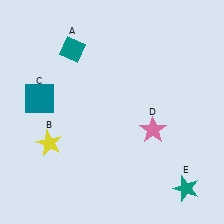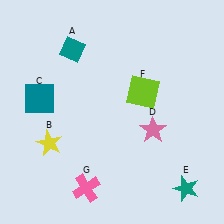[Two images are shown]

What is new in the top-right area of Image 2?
A lime square (F) was added in the top-right area of Image 2.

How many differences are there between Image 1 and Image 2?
There are 2 differences between the two images.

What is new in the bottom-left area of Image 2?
A pink cross (G) was added in the bottom-left area of Image 2.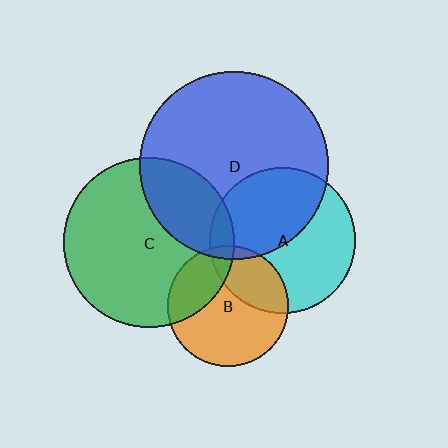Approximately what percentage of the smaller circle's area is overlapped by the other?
Approximately 45%.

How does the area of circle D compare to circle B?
Approximately 2.4 times.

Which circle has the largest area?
Circle D (blue).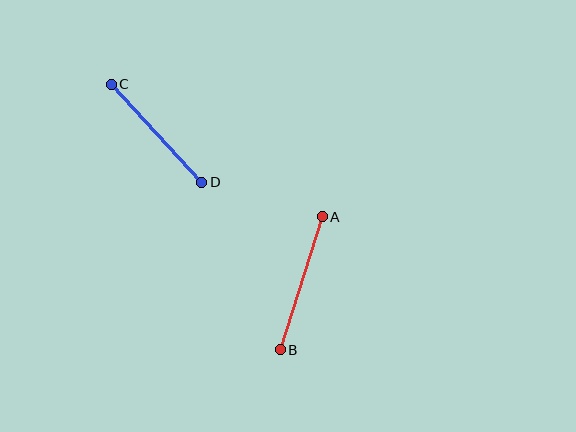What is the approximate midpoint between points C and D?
The midpoint is at approximately (157, 133) pixels.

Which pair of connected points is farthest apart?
Points A and B are farthest apart.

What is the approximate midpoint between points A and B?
The midpoint is at approximately (301, 283) pixels.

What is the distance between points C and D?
The distance is approximately 134 pixels.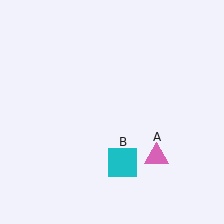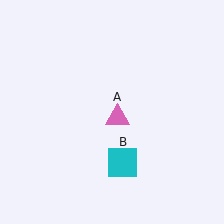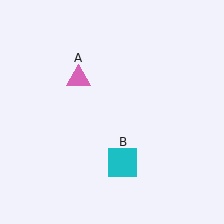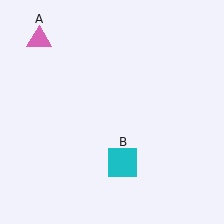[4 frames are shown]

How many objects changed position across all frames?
1 object changed position: pink triangle (object A).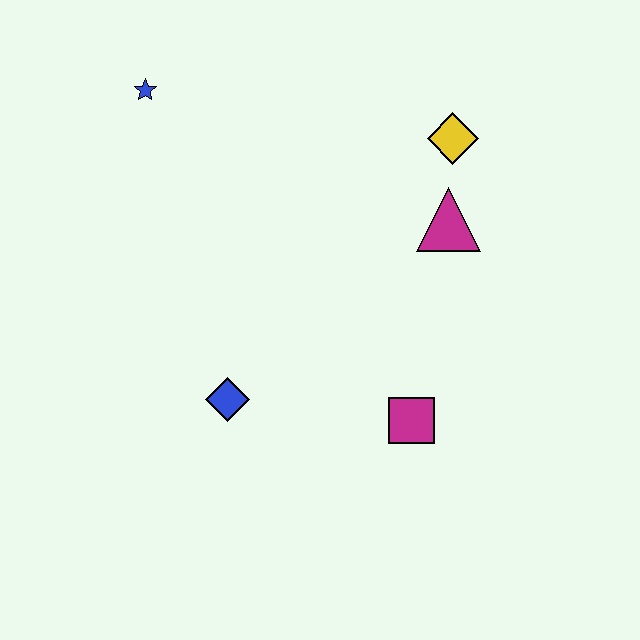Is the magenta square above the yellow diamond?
No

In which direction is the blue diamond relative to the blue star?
The blue diamond is below the blue star.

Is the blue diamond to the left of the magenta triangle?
Yes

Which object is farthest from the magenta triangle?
The blue star is farthest from the magenta triangle.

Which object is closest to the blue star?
The yellow diamond is closest to the blue star.